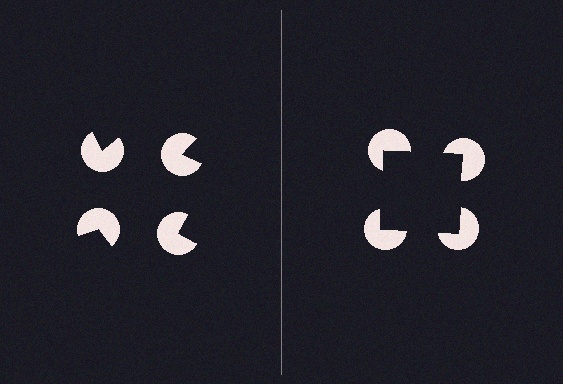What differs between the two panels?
The pac-man discs are positioned identically on both sides; only the wedge orientations differ. On the right they align to a square; on the left they are misaligned.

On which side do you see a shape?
An illusory square appears on the right side. On the left side the wedge cuts are rotated, so no coherent shape forms.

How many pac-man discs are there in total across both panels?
8 — 4 on each side.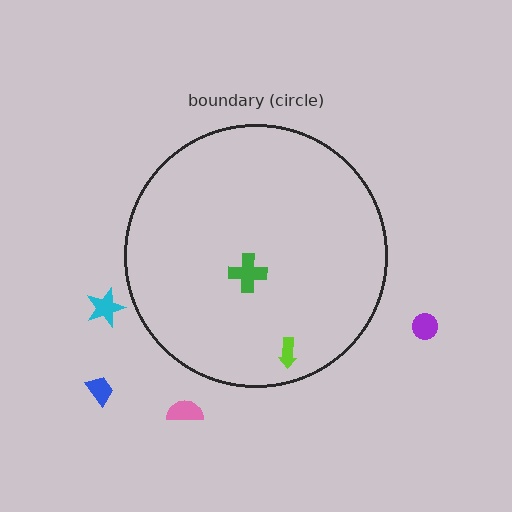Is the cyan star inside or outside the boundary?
Outside.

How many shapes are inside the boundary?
2 inside, 4 outside.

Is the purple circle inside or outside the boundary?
Outside.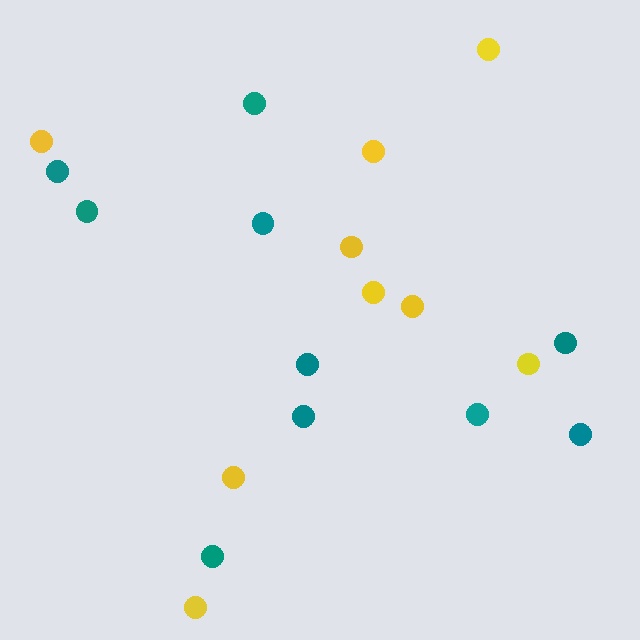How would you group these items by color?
There are 2 groups: one group of teal circles (10) and one group of yellow circles (9).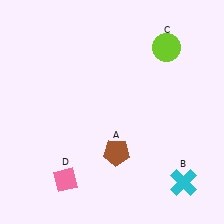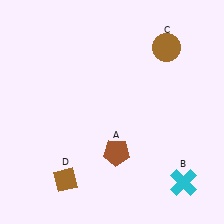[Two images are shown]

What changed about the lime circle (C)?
In Image 1, C is lime. In Image 2, it changed to brown.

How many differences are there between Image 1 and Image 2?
There are 2 differences between the two images.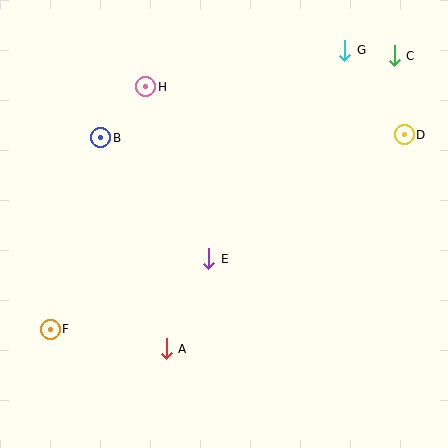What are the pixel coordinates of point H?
Point H is at (146, 87).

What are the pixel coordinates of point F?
Point F is at (50, 329).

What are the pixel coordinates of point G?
Point G is at (345, 50).